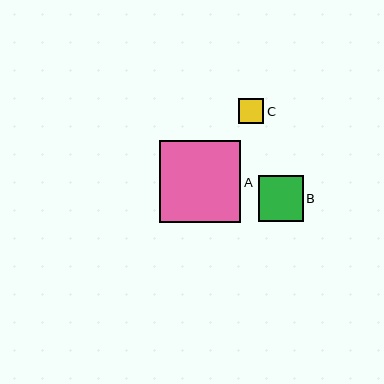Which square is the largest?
Square A is the largest with a size of approximately 82 pixels.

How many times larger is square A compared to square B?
Square A is approximately 1.8 times the size of square B.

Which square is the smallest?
Square C is the smallest with a size of approximately 25 pixels.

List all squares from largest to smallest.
From largest to smallest: A, B, C.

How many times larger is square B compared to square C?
Square B is approximately 1.8 times the size of square C.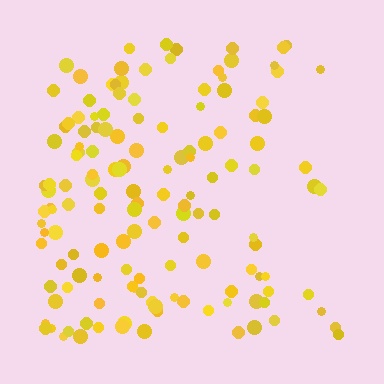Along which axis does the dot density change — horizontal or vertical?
Horizontal.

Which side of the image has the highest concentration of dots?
The left.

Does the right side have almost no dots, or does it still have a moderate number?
Still a moderate number, just noticeably fewer than the left.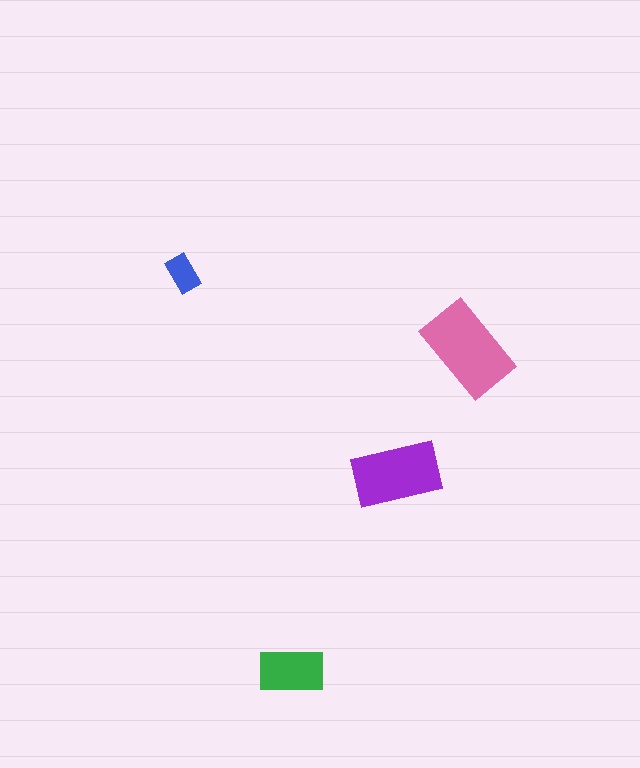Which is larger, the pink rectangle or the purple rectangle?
The pink one.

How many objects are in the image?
There are 4 objects in the image.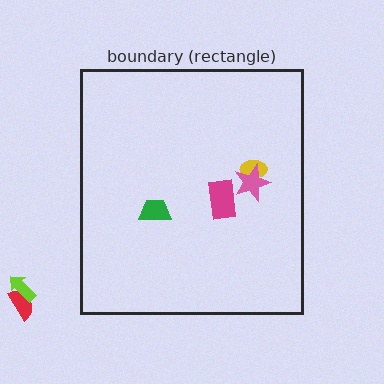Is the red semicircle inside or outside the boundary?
Outside.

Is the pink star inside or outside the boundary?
Inside.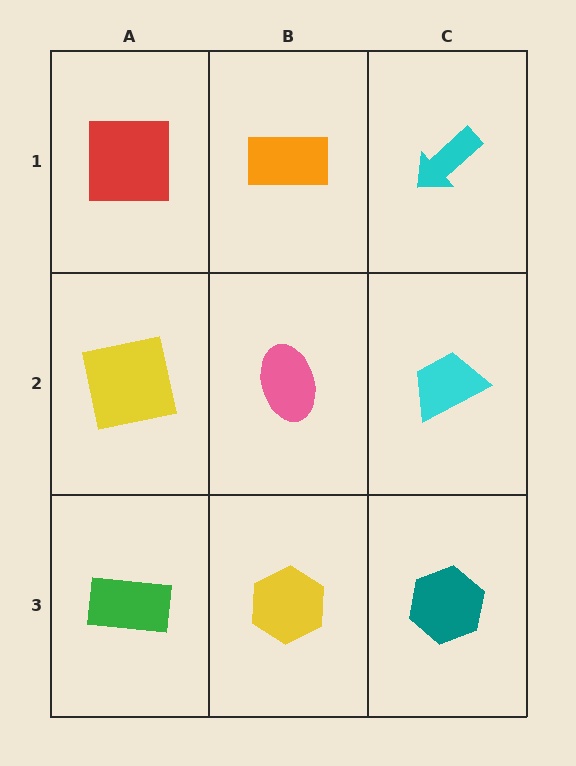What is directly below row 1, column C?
A cyan trapezoid.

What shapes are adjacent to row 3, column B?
A pink ellipse (row 2, column B), a green rectangle (row 3, column A), a teal hexagon (row 3, column C).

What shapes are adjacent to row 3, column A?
A yellow square (row 2, column A), a yellow hexagon (row 3, column B).